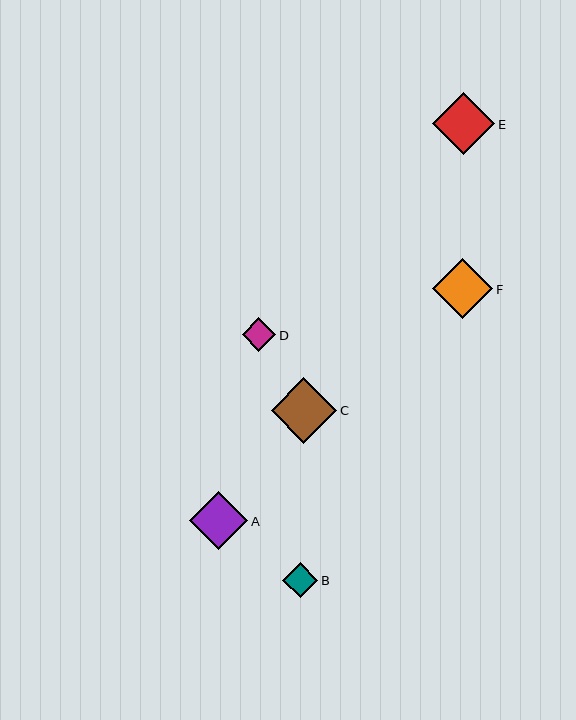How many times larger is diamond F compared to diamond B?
Diamond F is approximately 1.7 times the size of diamond B.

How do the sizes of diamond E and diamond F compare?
Diamond E and diamond F are approximately the same size.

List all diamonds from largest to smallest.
From largest to smallest: C, E, F, A, B, D.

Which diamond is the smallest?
Diamond D is the smallest with a size of approximately 33 pixels.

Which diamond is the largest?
Diamond C is the largest with a size of approximately 66 pixels.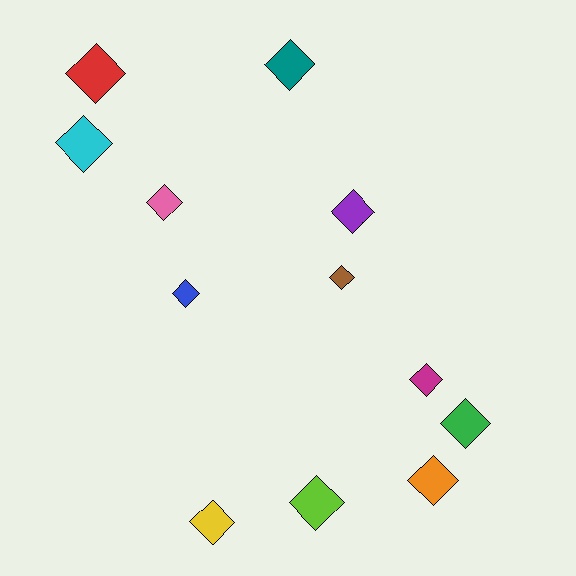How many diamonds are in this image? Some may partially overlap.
There are 12 diamonds.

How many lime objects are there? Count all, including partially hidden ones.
There is 1 lime object.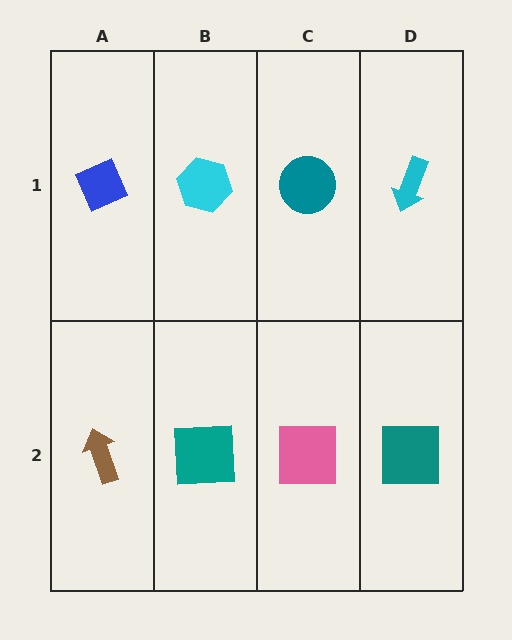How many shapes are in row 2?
4 shapes.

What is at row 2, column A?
A brown arrow.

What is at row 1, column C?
A teal circle.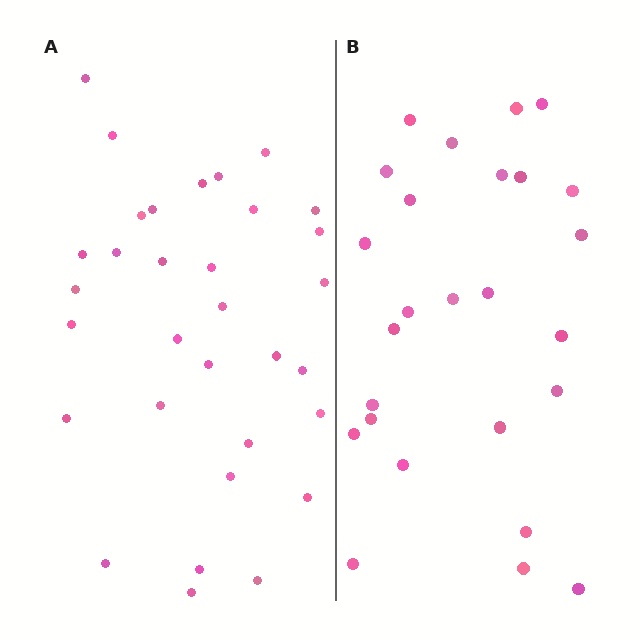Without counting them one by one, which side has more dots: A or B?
Region A (the left region) has more dots.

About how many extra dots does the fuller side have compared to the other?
Region A has about 6 more dots than region B.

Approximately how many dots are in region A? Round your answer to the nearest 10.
About 30 dots. (The exact count is 32, which rounds to 30.)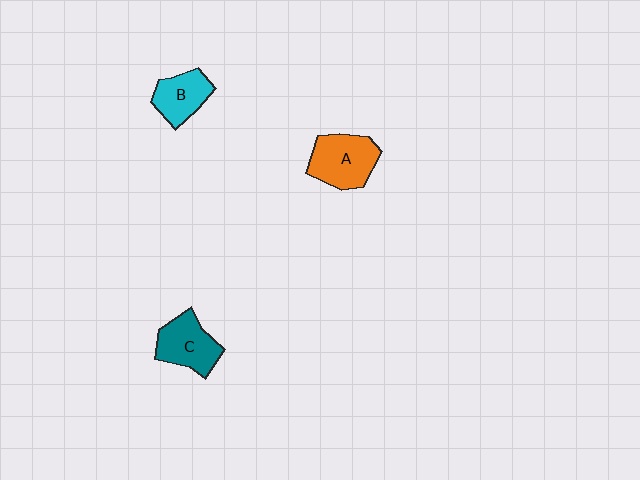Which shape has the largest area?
Shape A (orange).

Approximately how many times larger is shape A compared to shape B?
Approximately 1.4 times.